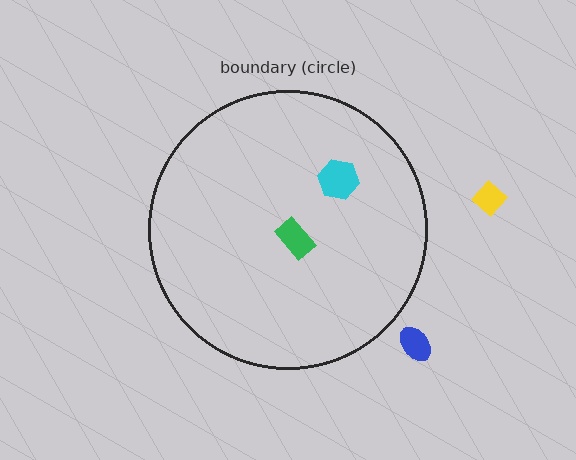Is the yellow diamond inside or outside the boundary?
Outside.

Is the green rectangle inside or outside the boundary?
Inside.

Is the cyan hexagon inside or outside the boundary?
Inside.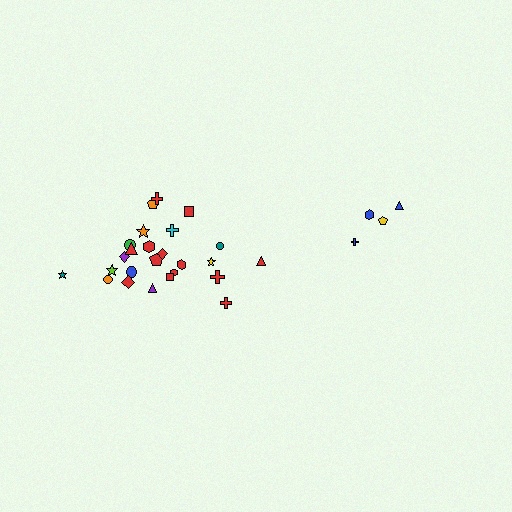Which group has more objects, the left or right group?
The left group.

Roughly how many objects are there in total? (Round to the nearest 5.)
Roughly 30 objects in total.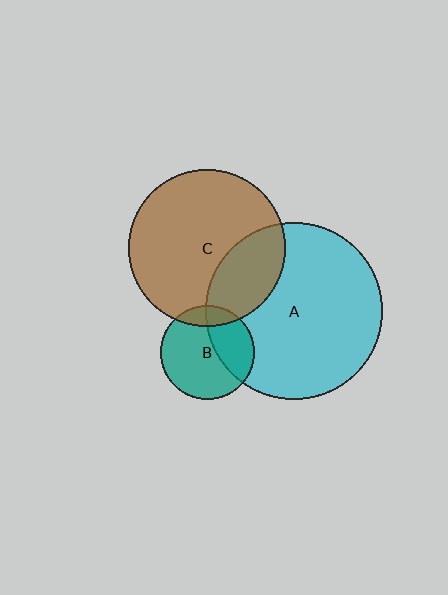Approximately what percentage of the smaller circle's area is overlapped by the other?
Approximately 15%.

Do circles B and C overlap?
Yes.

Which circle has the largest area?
Circle A (cyan).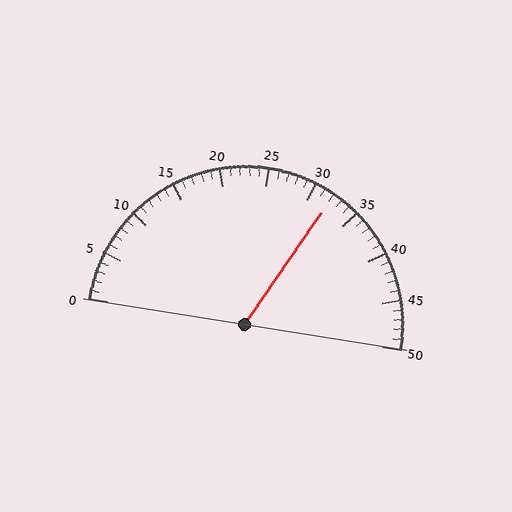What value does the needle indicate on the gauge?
The needle indicates approximately 32.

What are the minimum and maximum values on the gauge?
The gauge ranges from 0 to 50.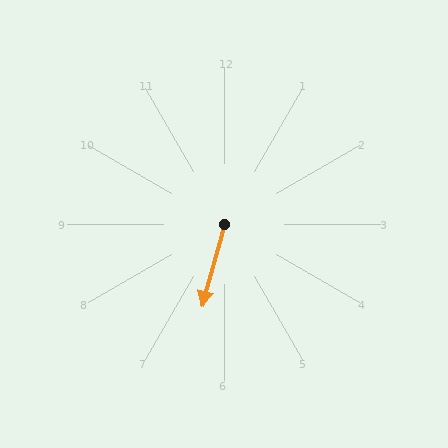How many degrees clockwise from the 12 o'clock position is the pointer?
Approximately 195 degrees.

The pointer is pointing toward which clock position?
Roughly 7 o'clock.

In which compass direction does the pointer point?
South.